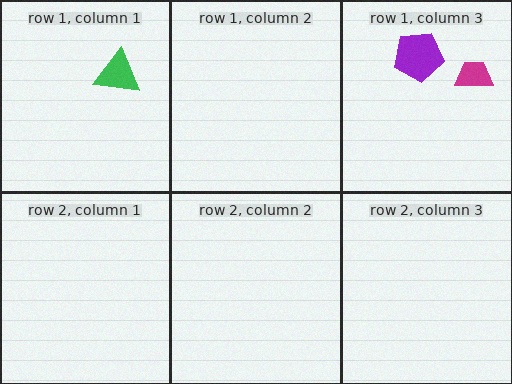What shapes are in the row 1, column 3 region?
The purple pentagon, the magenta trapezoid.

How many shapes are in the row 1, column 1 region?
1.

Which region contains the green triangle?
The row 1, column 1 region.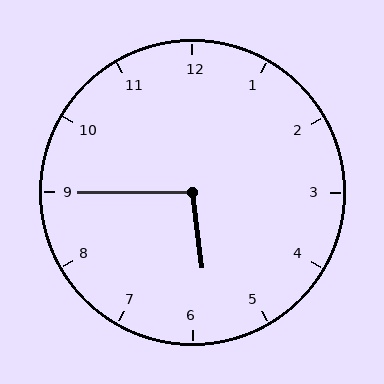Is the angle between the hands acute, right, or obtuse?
It is obtuse.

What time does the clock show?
5:45.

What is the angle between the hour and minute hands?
Approximately 98 degrees.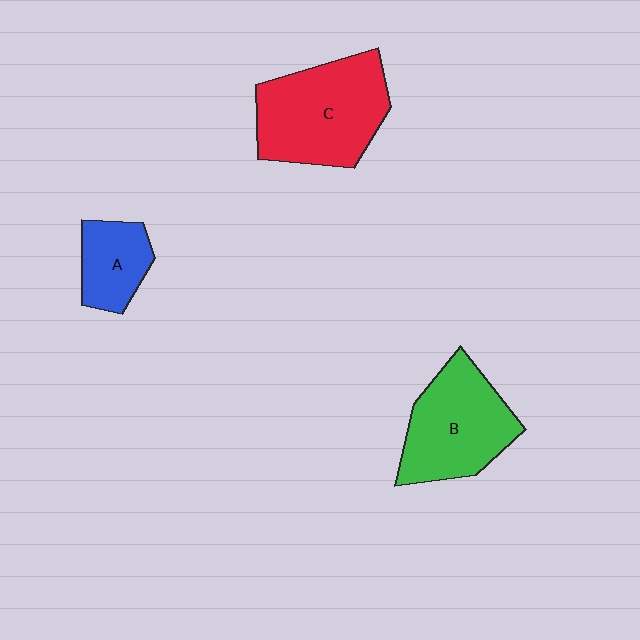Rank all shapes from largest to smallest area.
From largest to smallest: C (red), B (green), A (blue).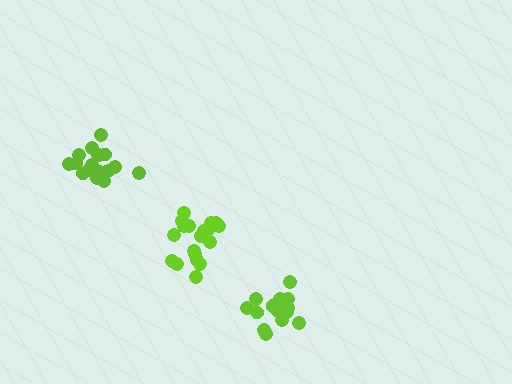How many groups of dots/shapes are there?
There are 3 groups.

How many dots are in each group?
Group 1: 19 dots, Group 2: 16 dots, Group 3: 20 dots (55 total).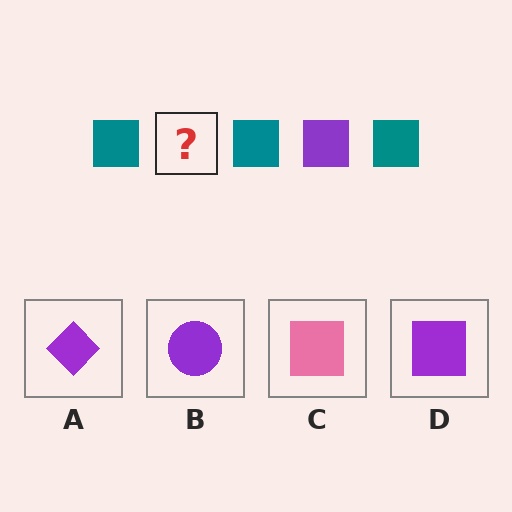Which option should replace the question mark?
Option D.